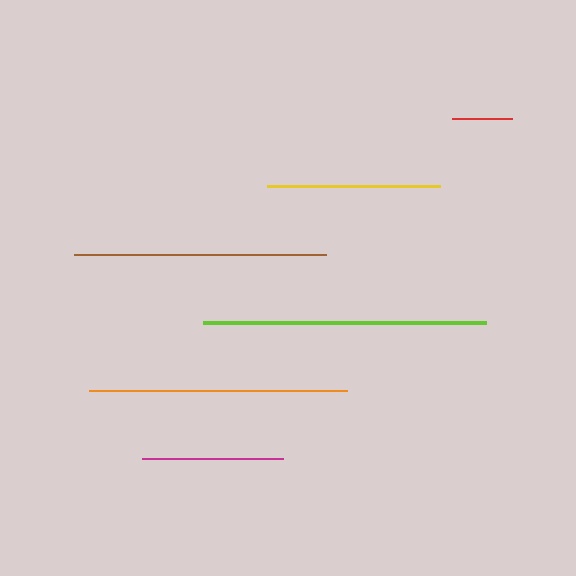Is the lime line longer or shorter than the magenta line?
The lime line is longer than the magenta line.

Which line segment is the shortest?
The red line is the shortest at approximately 60 pixels.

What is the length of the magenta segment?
The magenta segment is approximately 141 pixels long.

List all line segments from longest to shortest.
From longest to shortest: lime, orange, brown, yellow, magenta, red.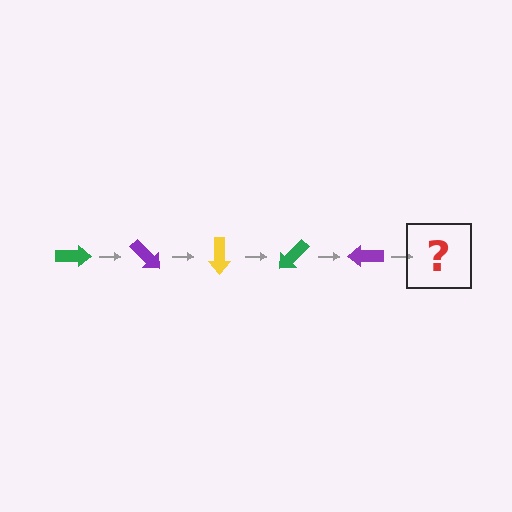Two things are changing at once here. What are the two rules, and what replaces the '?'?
The two rules are that it rotates 45 degrees each step and the color cycles through green, purple, and yellow. The '?' should be a yellow arrow, rotated 225 degrees from the start.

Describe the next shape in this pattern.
It should be a yellow arrow, rotated 225 degrees from the start.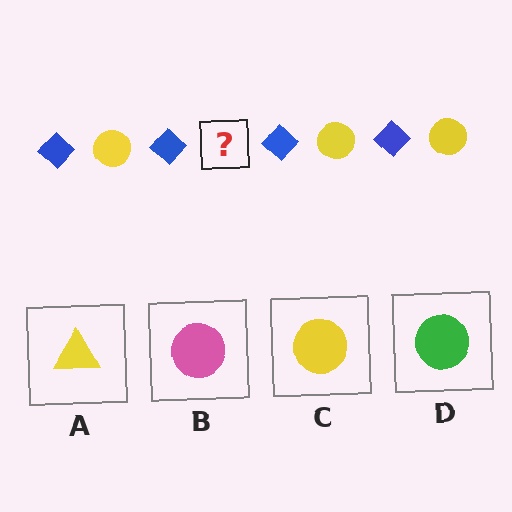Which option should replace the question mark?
Option C.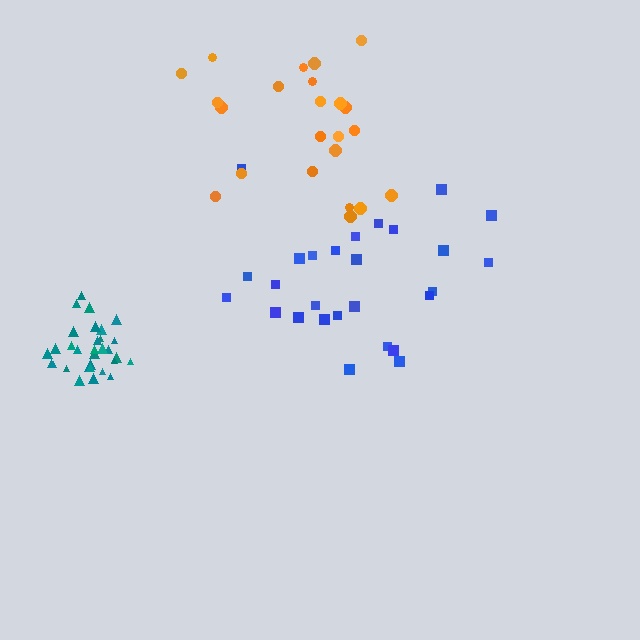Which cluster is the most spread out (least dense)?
Orange.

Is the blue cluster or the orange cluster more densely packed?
Blue.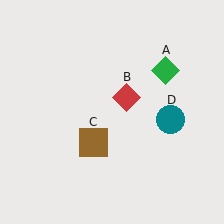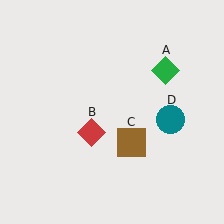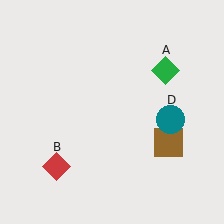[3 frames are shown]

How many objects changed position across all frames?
2 objects changed position: red diamond (object B), brown square (object C).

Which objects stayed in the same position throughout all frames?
Green diamond (object A) and teal circle (object D) remained stationary.